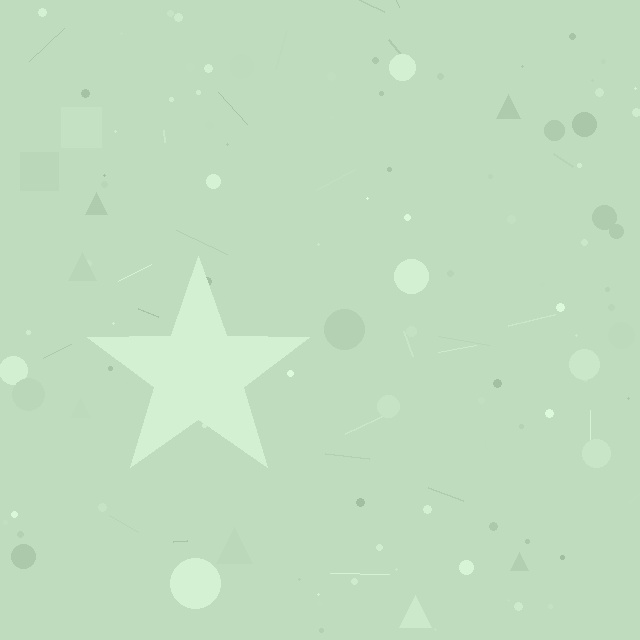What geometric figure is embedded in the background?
A star is embedded in the background.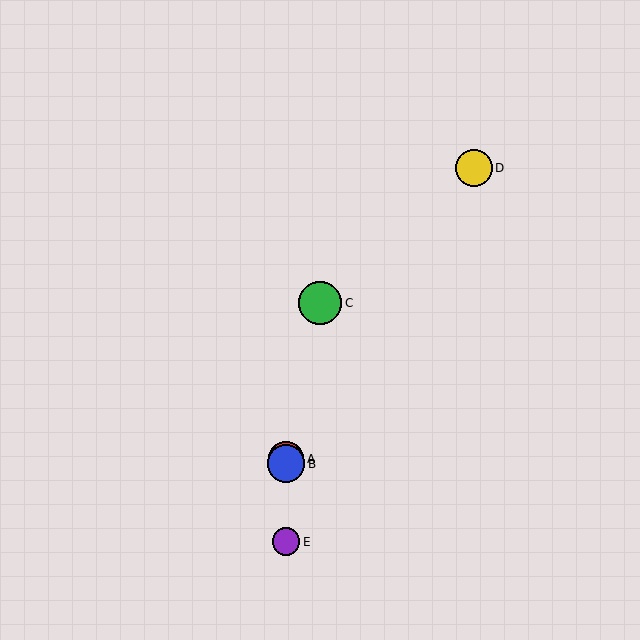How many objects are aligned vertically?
3 objects (A, B, E) are aligned vertically.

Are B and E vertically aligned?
Yes, both are at x≈286.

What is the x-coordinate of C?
Object C is at x≈320.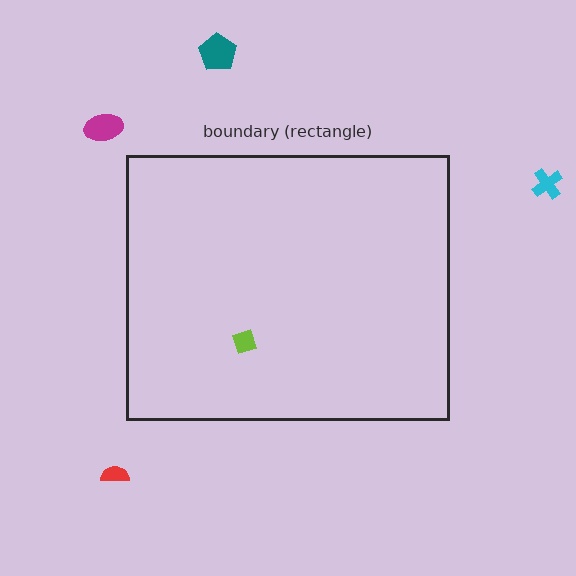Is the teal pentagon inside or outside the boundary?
Outside.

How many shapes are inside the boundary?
1 inside, 4 outside.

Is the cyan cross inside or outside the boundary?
Outside.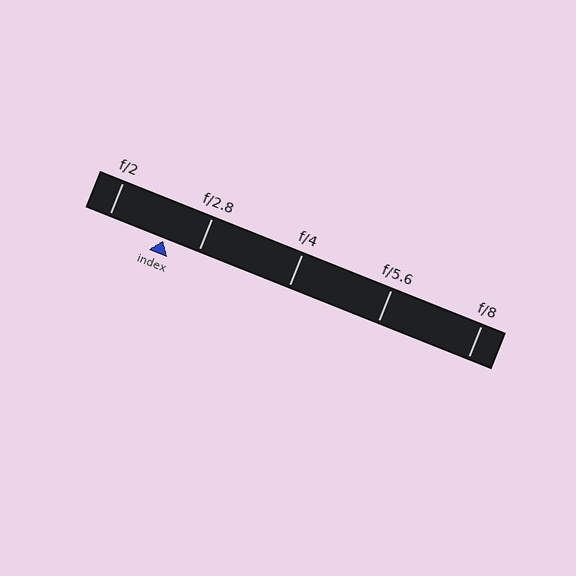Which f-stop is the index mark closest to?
The index mark is closest to f/2.8.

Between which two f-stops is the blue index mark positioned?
The index mark is between f/2 and f/2.8.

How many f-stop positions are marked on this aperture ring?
There are 5 f-stop positions marked.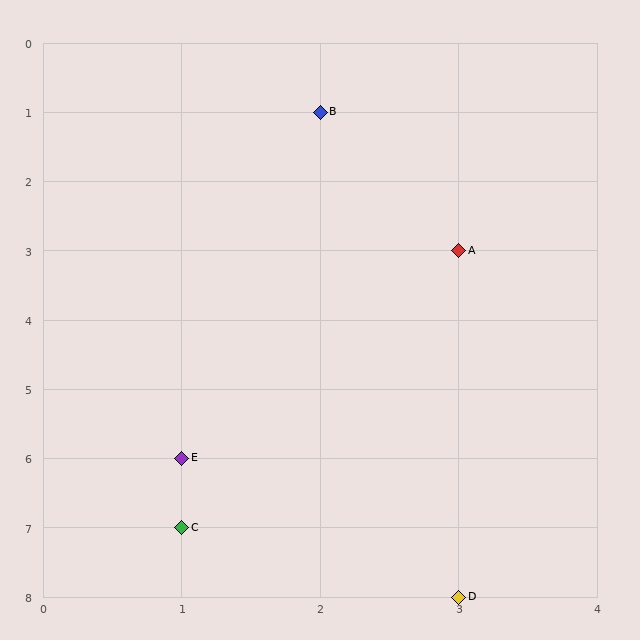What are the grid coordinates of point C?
Point C is at grid coordinates (1, 7).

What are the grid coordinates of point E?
Point E is at grid coordinates (1, 6).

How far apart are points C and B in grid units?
Points C and B are 1 column and 6 rows apart (about 6.1 grid units diagonally).